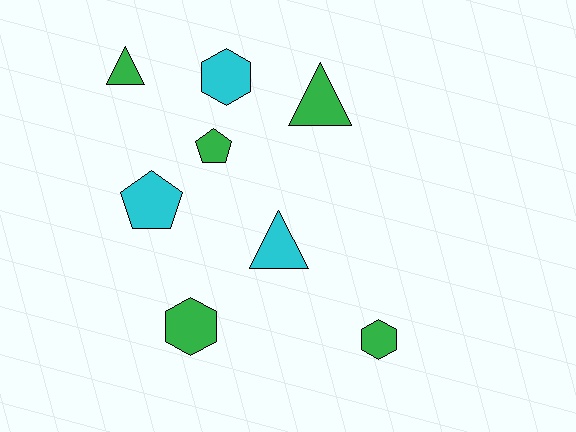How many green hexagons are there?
There are 2 green hexagons.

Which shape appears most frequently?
Triangle, with 3 objects.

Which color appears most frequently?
Green, with 5 objects.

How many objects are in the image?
There are 8 objects.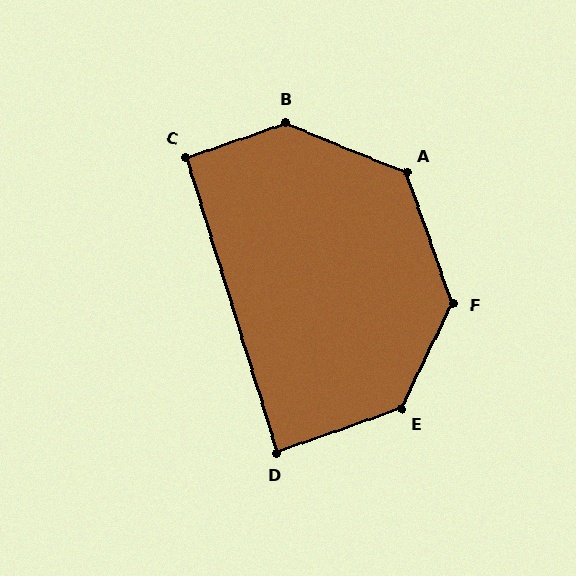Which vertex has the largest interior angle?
B, at approximately 138 degrees.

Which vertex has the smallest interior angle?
D, at approximately 87 degrees.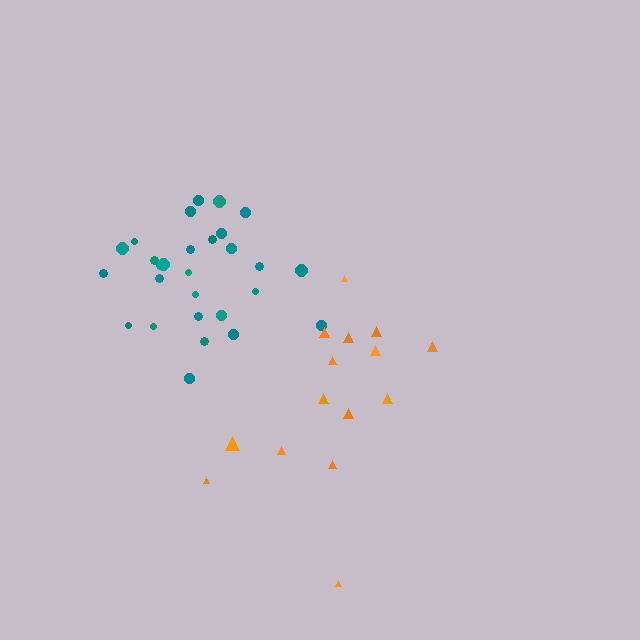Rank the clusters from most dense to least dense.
teal, orange.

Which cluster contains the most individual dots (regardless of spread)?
Teal (28).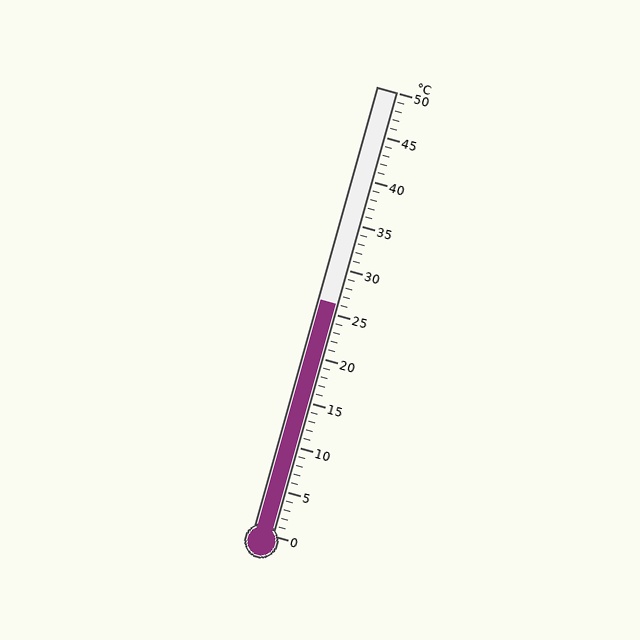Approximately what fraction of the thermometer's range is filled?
The thermometer is filled to approximately 50% of its range.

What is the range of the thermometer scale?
The thermometer scale ranges from 0°C to 50°C.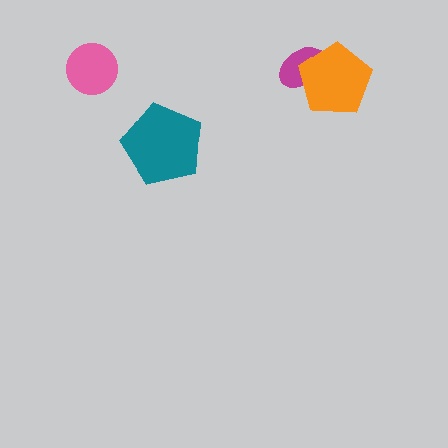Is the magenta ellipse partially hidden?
Yes, it is partially covered by another shape.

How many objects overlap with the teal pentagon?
0 objects overlap with the teal pentagon.